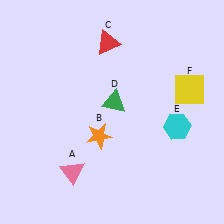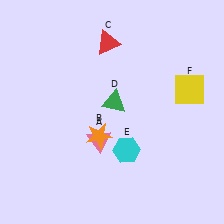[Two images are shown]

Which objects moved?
The objects that moved are: the pink triangle (A), the cyan hexagon (E).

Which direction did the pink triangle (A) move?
The pink triangle (A) moved up.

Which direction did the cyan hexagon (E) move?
The cyan hexagon (E) moved left.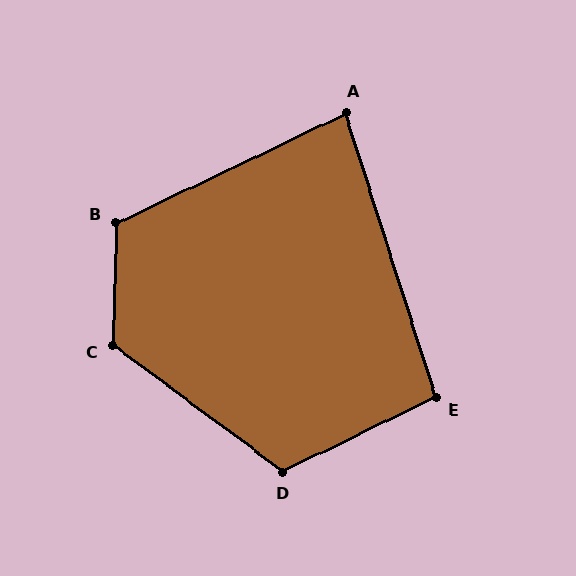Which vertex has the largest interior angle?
C, at approximately 126 degrees.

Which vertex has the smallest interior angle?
A, at approximately 82 degrees.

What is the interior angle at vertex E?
Approximately 98 degrees (obtuse).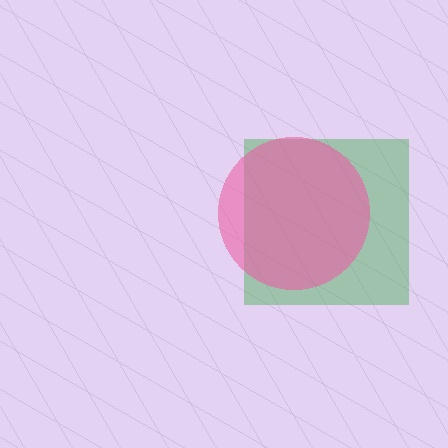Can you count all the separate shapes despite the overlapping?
Yes, there are 2 separate shapes.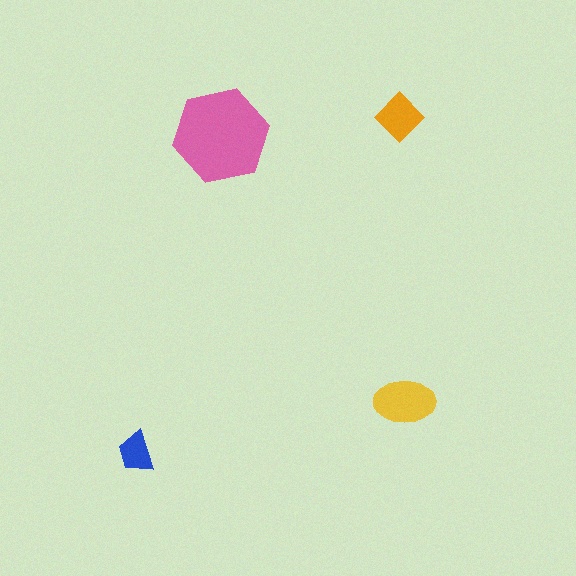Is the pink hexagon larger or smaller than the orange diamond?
Larger.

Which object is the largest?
The pink hexagon.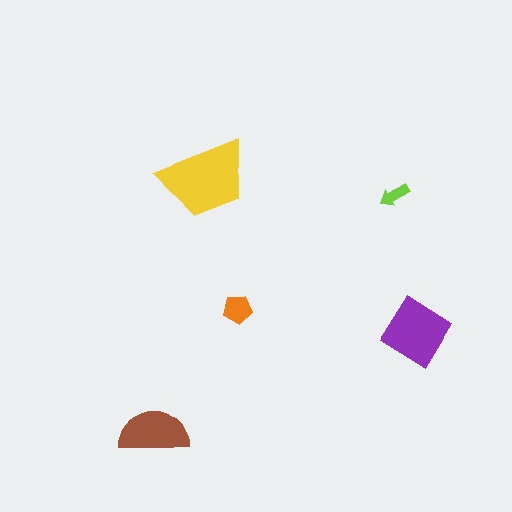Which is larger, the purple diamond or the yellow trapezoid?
The yellow trapezoid.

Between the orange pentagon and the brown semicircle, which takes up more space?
The brown semicircle.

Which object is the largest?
The yellow trapezoid.